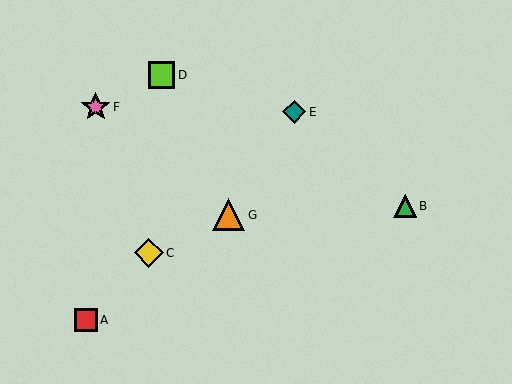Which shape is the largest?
The orange triangle (labeled G) is the largest.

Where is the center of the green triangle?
The center of the green triangle is at (405, 206).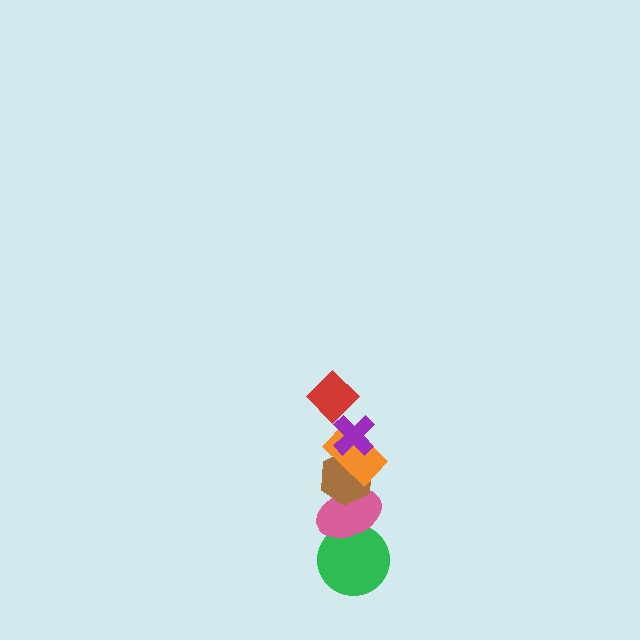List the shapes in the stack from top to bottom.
From top to bottom: the red diamond, the purple cross, the orange rectangle, the brown hexagon, the pink ellipse, the green circle.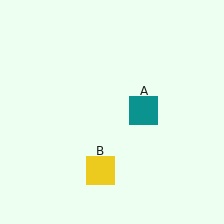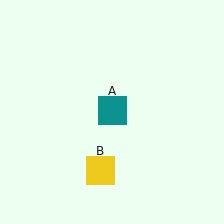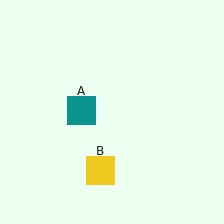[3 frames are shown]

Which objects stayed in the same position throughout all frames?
Yellow square (object B) remained stationary.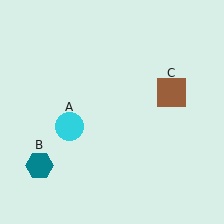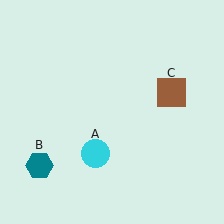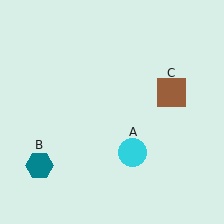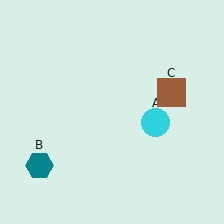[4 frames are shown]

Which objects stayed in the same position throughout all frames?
Teal hexagon (object B) and brown square (object C) remained stationary.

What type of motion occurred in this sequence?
The cyan circle (object A) rotated counterclockwise around the center of the scene.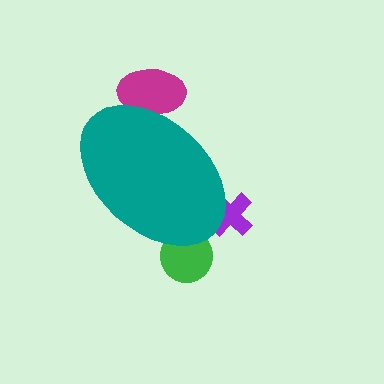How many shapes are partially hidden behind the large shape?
3 shapes are partially hidden.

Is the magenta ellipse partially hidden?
Yes, the magenta ellipse is partially hidden behind the teal ellipse.